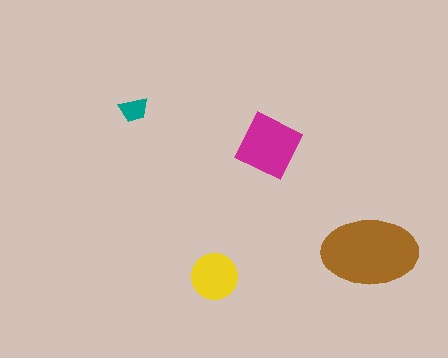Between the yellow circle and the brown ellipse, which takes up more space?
The brown ellipse.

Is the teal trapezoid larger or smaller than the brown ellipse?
Smaller.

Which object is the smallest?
The teal trapezoid.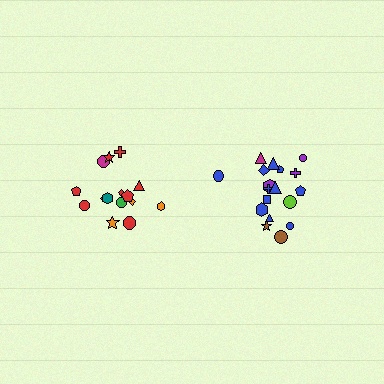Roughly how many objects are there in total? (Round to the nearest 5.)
Roughly 35 objects in total.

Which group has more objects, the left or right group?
The right group.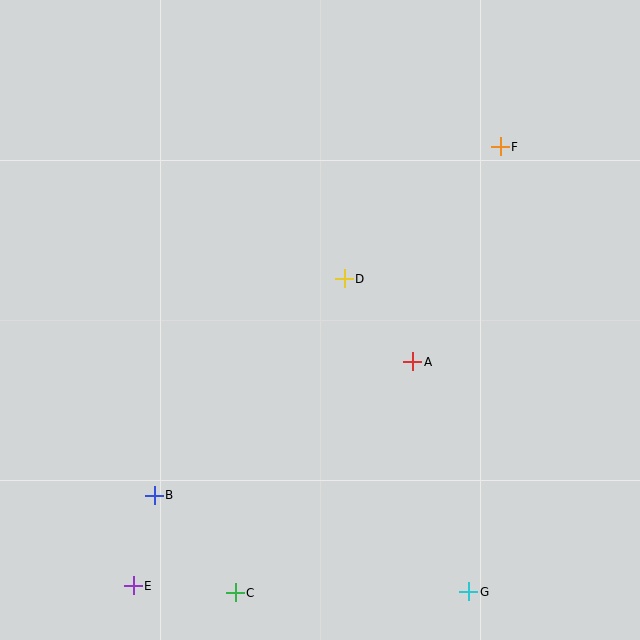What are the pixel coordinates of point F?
Point F is at (500, 147).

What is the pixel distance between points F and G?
The distance between F and G is 446 pixels.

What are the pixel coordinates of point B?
Point B is at (154, 495).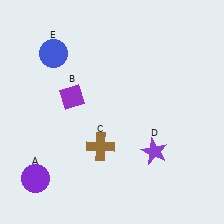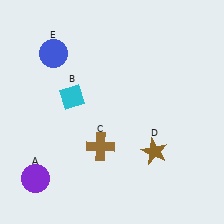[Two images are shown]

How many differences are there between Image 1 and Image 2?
There are 2 differences between the two images.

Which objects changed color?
B changed from purple to cyan. D changed from purple to brown.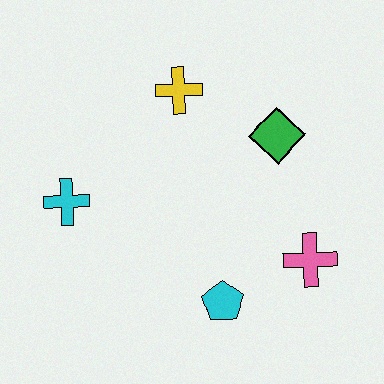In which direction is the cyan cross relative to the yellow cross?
The cyan cross is to the left of the yellow cross.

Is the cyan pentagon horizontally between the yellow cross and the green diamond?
Yes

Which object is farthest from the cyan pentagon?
The yellow cross is farthest from the cyan pentagon.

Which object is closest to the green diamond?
The yellow cross is closest to the green diamond.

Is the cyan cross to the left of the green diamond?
Yes